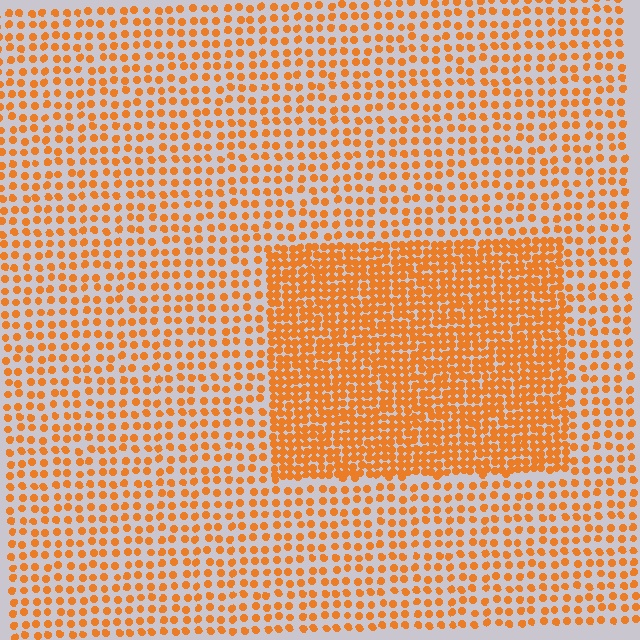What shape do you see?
I see a rectangle.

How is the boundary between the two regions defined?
The boundary is defined by a change in element density (approximately 2.2x ratio). All elements are the same color, size, and shape.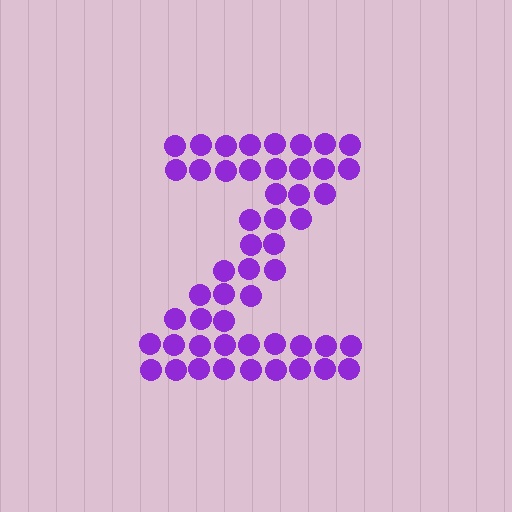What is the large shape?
The large shape is the letter Z.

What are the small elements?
The small elements are circles.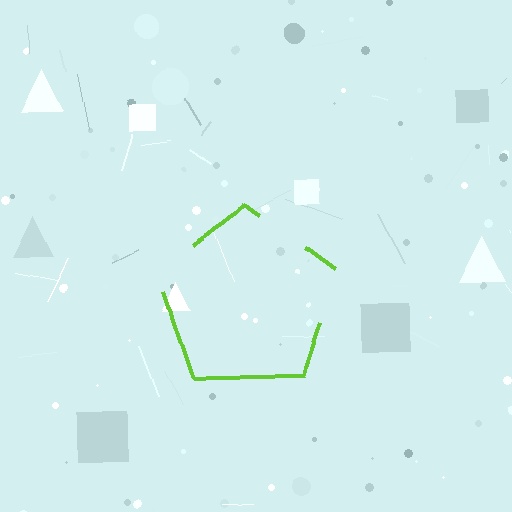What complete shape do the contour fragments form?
The contour fragments form a pentagon.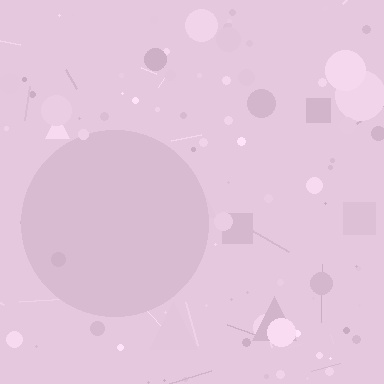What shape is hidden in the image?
A circle is hidden in the image.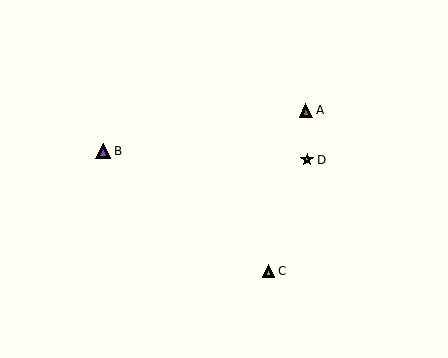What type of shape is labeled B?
Shape B is a purple triangle.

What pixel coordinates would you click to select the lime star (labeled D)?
Click at (307, 160) to select the lime star D.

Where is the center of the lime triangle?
The center of the lime triangle is at (268, 271).